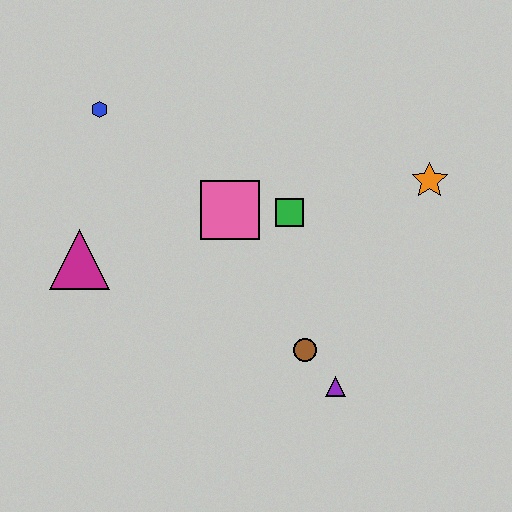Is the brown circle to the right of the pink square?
Yes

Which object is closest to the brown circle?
The purple triangle is closest to the brown circle.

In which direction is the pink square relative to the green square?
The pink square is to the left of the green square.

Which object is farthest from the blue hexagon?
The purple triangle is farthest from the blue hexagon.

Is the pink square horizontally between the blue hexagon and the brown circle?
Yes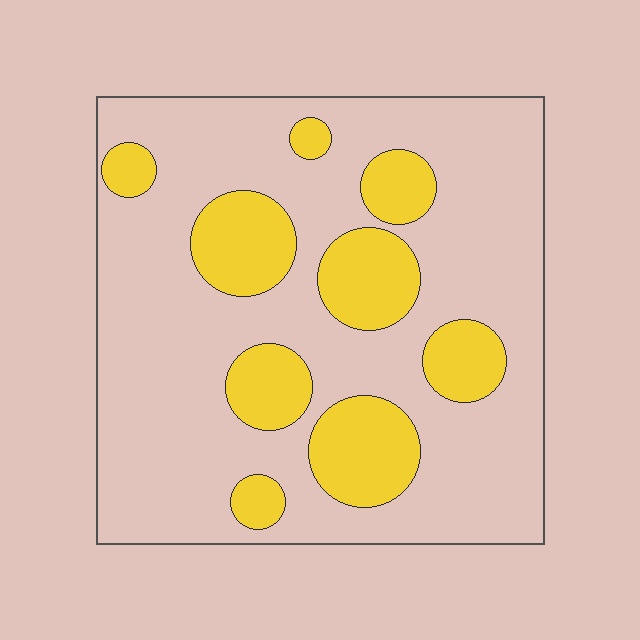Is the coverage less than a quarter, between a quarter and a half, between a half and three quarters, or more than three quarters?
Less than a quarter.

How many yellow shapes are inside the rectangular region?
9.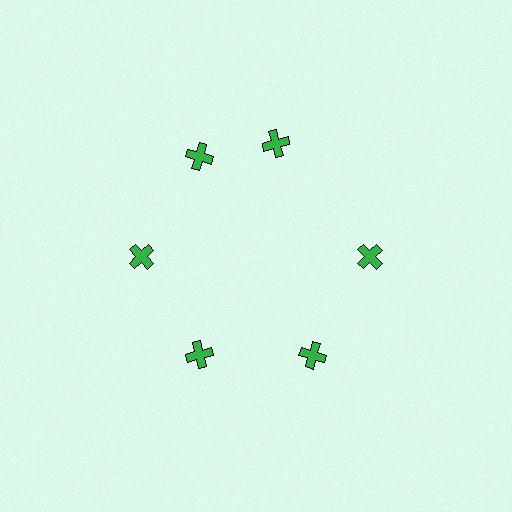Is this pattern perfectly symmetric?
No. The 6 green crosses are arranged in a ring, but one element near the 1 o'clock position is rotated out of alignment along the ring, breaking the 6-fold rotational symmetry.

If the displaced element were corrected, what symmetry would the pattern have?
It would have 6-fold rotational symmetry — the pattern would map onto itself every 60 degrees.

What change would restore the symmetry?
The symmetry would be restored by rotating it back into even spacing with its neighbors so that all 6 crosses sit at equal angles and equal distance from the center.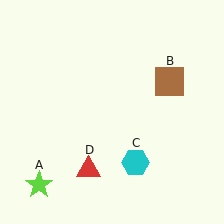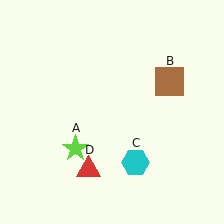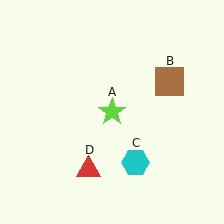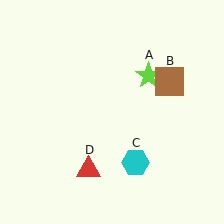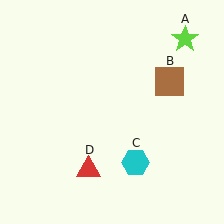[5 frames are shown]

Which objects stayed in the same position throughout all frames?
Brown square (object B) and cyan hexagon (object C) and red triangle (object D) remained stationary.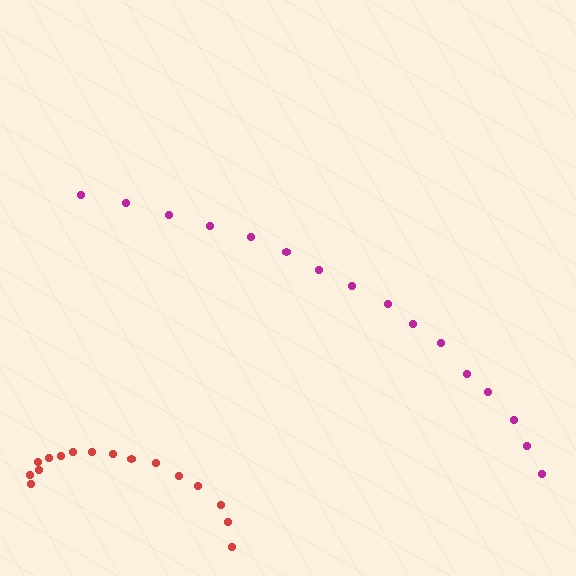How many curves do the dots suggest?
There are 2 distinct paths.